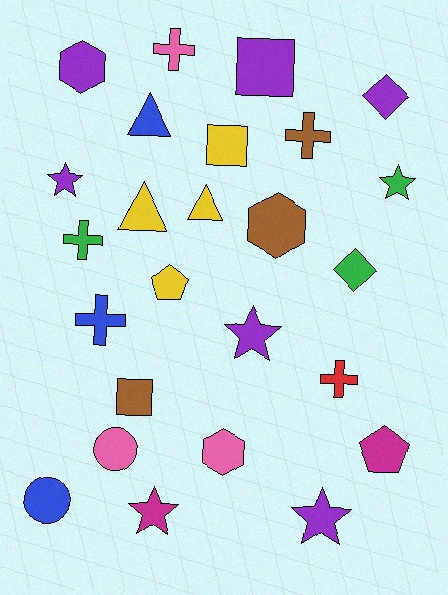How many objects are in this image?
There are 25 objects.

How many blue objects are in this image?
There are 3 blue objects.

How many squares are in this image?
There are 3 squares.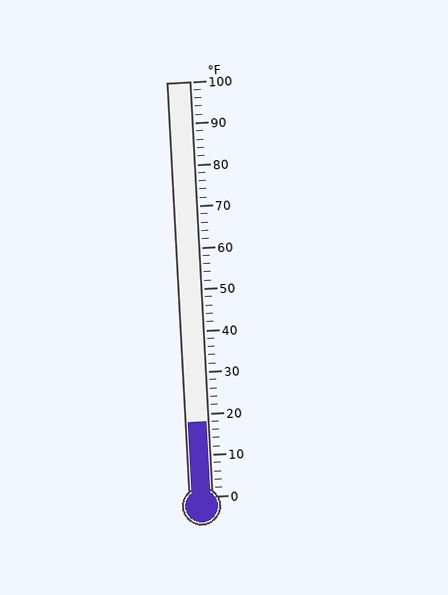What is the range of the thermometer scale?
The thermometer scale ranges from 0°F to 100°F.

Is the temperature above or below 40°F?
The temperature is below 40°F.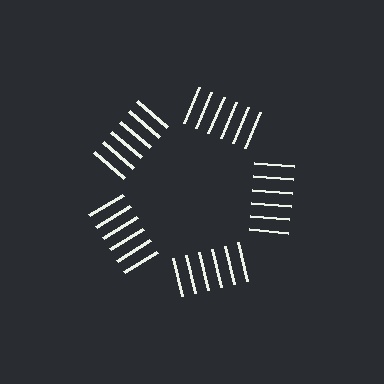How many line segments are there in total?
30 — 6 along each of the 5 edges.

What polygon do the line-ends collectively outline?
An illusory pentagon — the line segments terminate on its edges but no continuous stroke is drawn.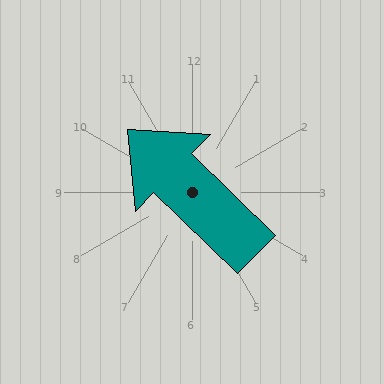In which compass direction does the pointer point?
Northwest.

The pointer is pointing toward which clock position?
Roughly 10 o'clock.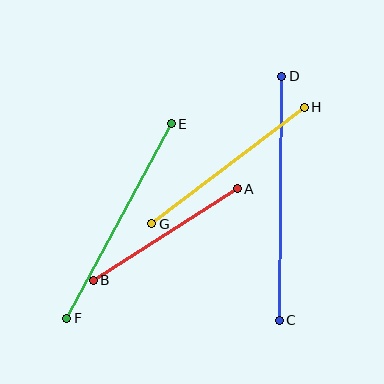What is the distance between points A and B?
The distance is approximately 171 pixels.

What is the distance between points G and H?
The distance is approximately 192 pixels.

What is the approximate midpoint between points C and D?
The midpoint is at approximately (280, 198) pixels.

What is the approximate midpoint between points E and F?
The midpoint is at approximately (119, 221) pixels.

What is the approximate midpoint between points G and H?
The midpoint is at approximately (228, 166) pixels.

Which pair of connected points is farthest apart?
Points C and D are farthest apart.